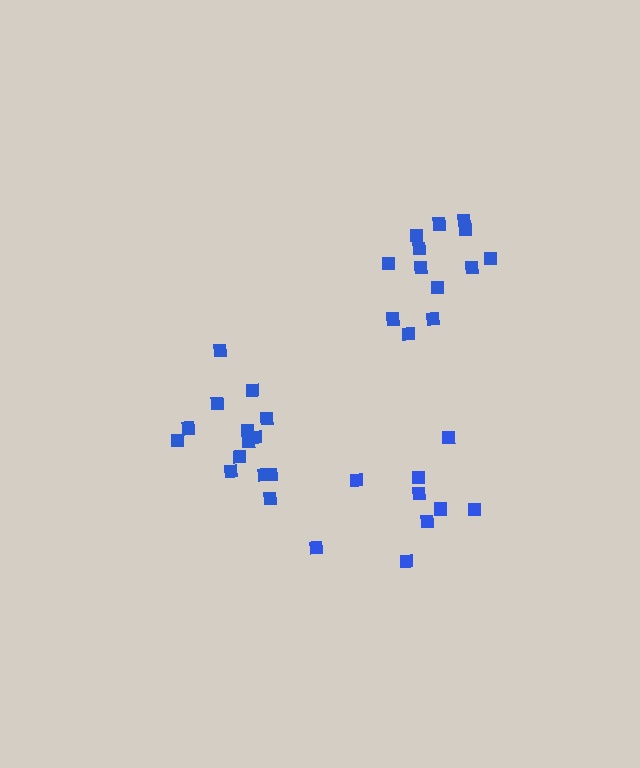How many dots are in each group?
Group 1: 14 dots, Group 2: 13 dots, Group 3: 9 dots (36 total).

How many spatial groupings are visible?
There are 3 spatial groupings.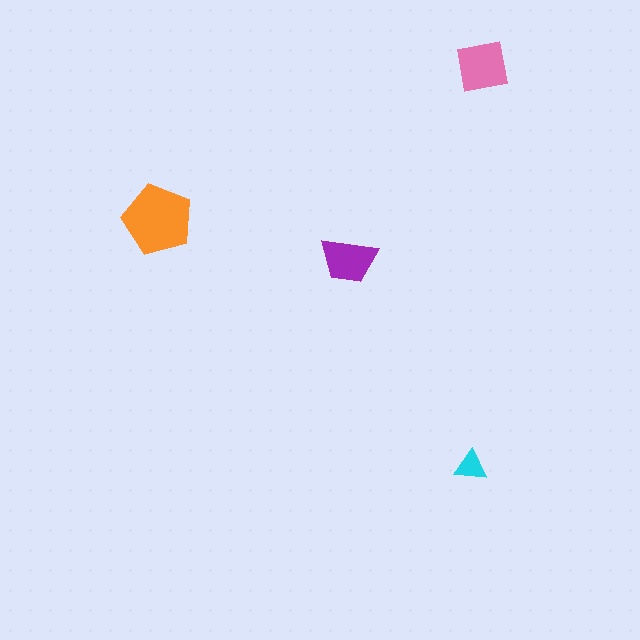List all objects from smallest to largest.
The cyan triangle, the purple trapezoid, the pink square, the orange pentagon.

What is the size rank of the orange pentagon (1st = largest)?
1st.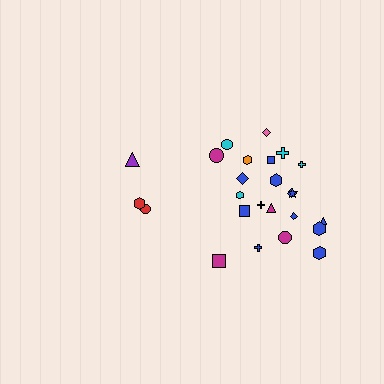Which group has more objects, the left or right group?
The right group.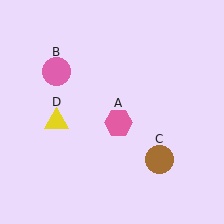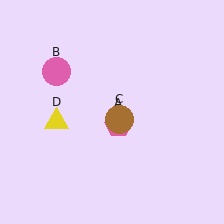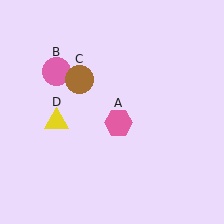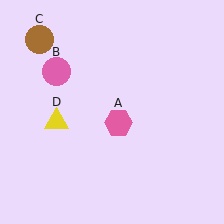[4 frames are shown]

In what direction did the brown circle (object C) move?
The brown circle (object C) moved up and to the left.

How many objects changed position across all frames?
1 object changed position: brown circle (object C).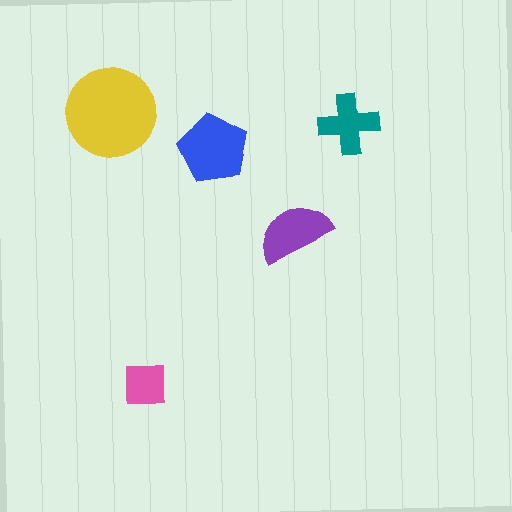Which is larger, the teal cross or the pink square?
The teal cross.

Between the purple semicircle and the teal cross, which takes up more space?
The purple semicircle.